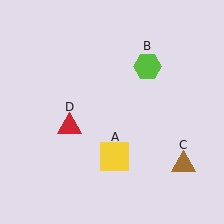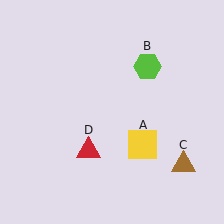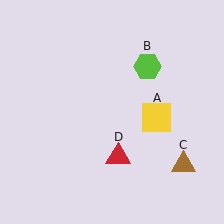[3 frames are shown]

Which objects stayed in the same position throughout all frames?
Lime hexagon (object B) and brown triangle (object C) remained stationary.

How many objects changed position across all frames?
2 objects changed position: yellow square (object A), red triangle (object D).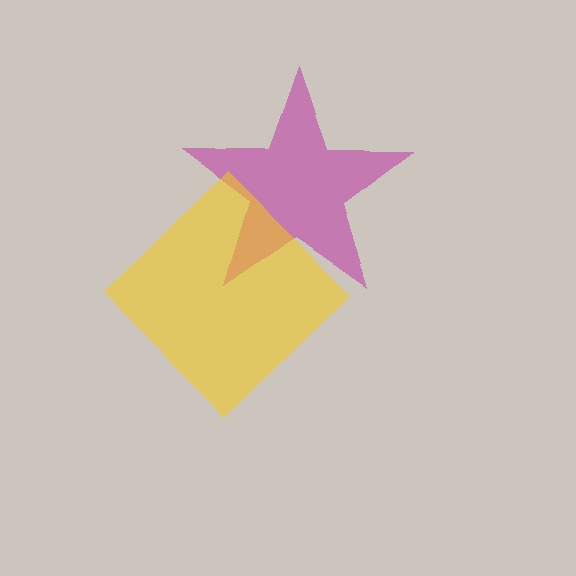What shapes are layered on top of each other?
The layered shapes are: a magenta star, a yellow diamond.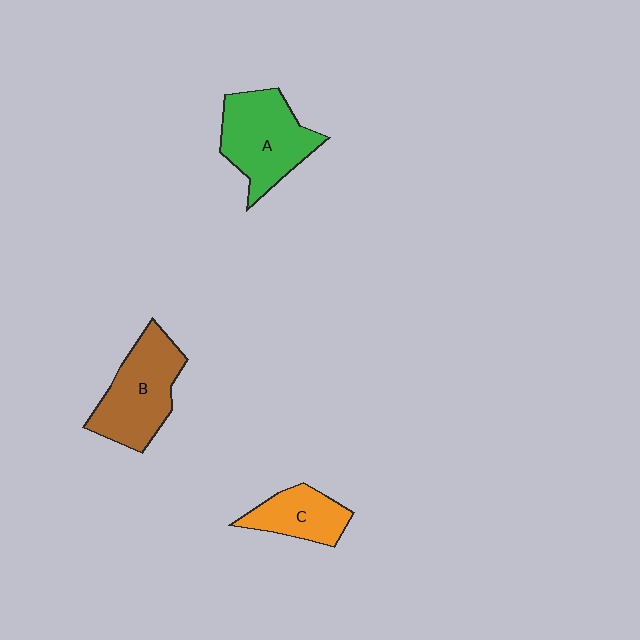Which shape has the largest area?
Shape A (green).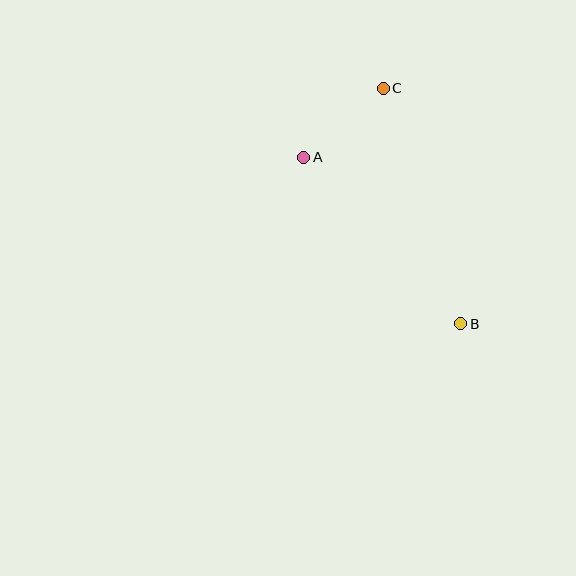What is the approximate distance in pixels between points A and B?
The distance between A and B is approximately 229 pixels.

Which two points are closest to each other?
Points A and C are closest to each other.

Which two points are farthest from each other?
Points B and C are farthest from each other.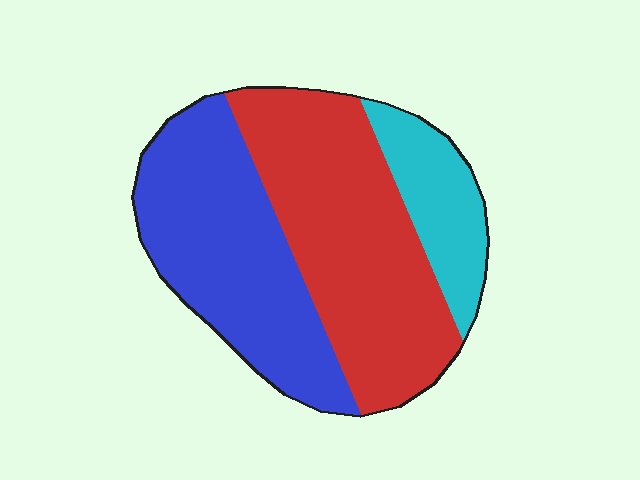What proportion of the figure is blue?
Blue takes up between a third and a half of the figure.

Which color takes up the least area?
Cyan, at roughly 15%.